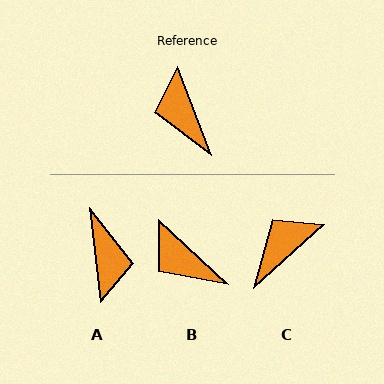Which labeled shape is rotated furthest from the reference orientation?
A, about 166 degrees away.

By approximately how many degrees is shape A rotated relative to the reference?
Approximately 166 degrees counter-clockwise.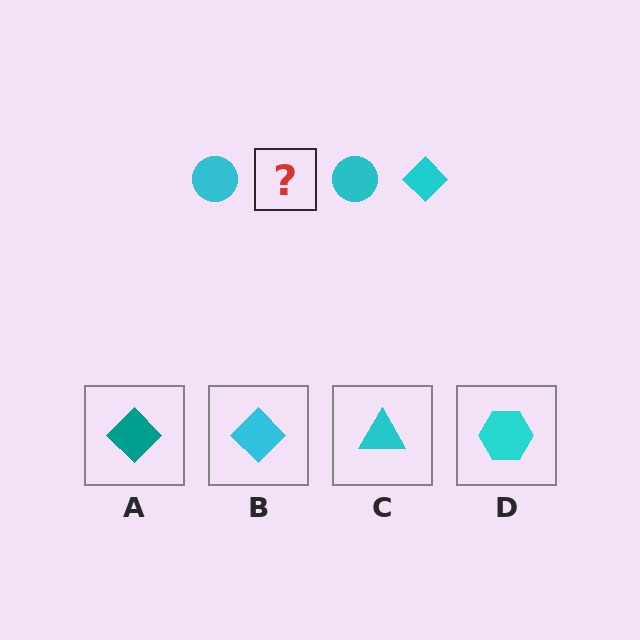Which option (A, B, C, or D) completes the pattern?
B.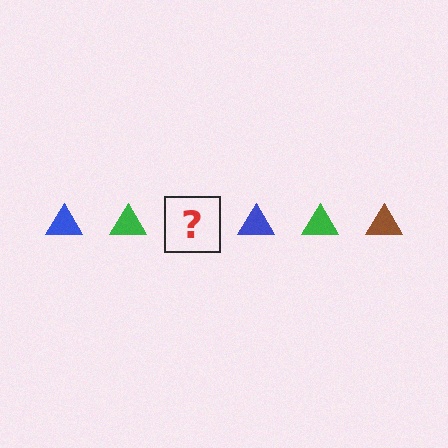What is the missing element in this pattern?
The missing element is a brown triangle.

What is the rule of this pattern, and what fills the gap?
The rule is that the pattern cycles through blue, green, brown triangles. The gap should be filled with a brown triangle.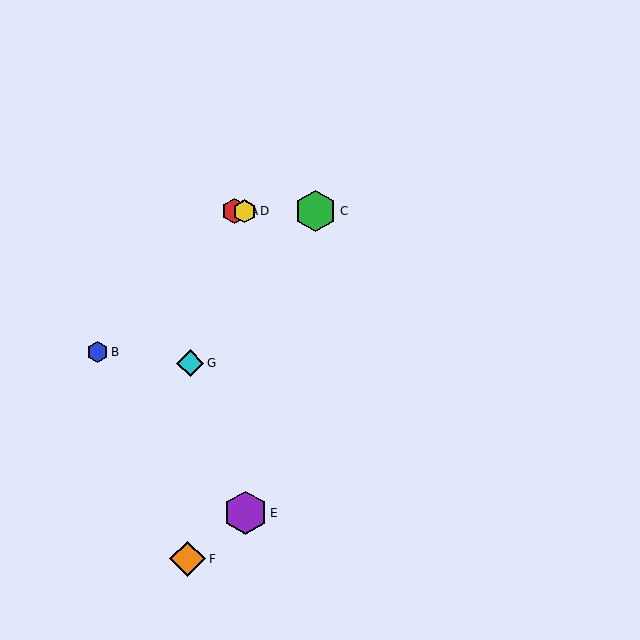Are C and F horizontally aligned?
No, C is at y≈211 and F is at y≈559.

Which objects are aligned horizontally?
Objects A, C, D are aligned horizontally.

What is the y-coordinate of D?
Object D is at y≈211.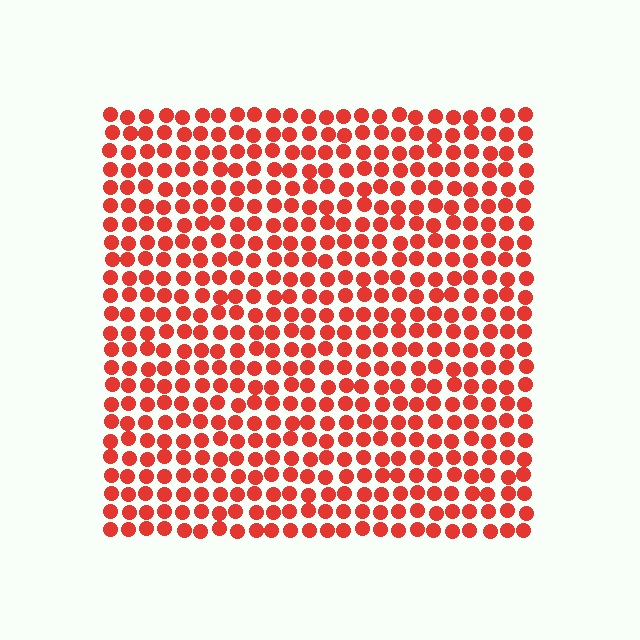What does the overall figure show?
The overall figure shows a square.